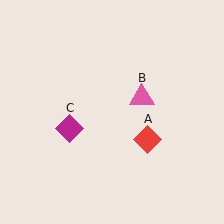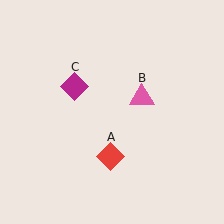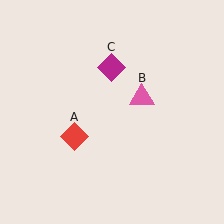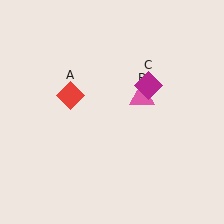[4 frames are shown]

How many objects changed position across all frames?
2 objects changed position: red diamond (object A), magenta diamond (object C).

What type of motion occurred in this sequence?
The red diamond (object A), magenta diamond (object C) rotated clockwise around the center of the scene.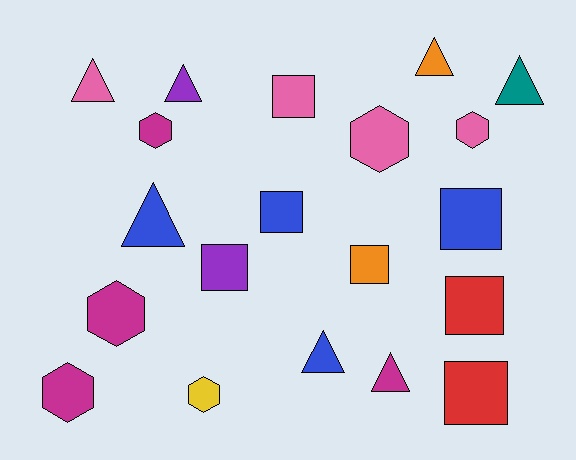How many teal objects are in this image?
There is 1 teal object.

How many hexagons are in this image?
There are 6 hexagons.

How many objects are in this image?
There are 20 objects.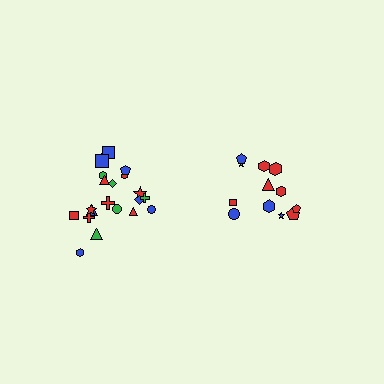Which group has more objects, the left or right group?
The left group.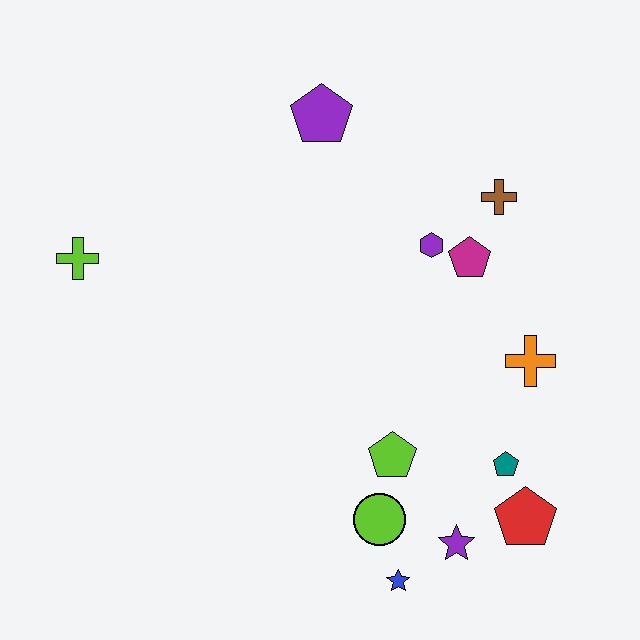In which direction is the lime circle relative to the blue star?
The lime circle is above the blue star.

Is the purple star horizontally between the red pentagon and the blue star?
Yes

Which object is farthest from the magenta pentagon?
The lime cross is farthest from the magenta pentagon.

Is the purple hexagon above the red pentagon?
Yes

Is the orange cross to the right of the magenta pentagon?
Yes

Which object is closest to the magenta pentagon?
The purple hexagon is closest to the magenta pentagon.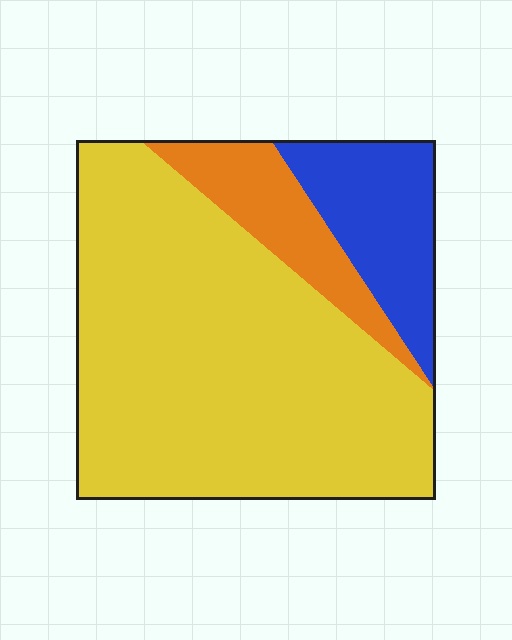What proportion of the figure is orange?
Orange covers around 15% of the figure.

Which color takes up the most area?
Yellow, at roughly 70%.